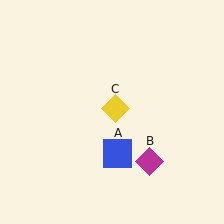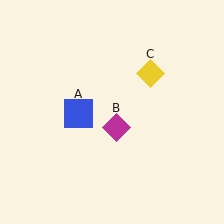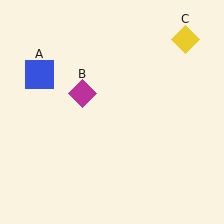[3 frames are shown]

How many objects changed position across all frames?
3 objects changed position: blue square (object A), magenta diamond (object B), yellow diamond (object C).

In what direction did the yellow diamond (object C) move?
The yellow diamond (object C) moved up and to the right.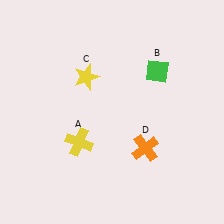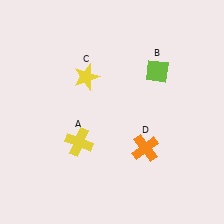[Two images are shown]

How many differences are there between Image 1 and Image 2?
There is 1 difference between the two images.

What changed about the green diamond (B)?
In Image 1, B is green. In Image 2, it changed to lime.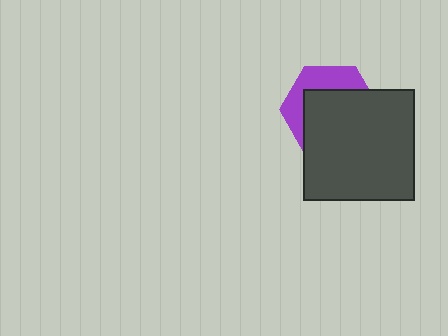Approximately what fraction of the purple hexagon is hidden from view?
Roughly 64% of the purple hexagon is hidden behind the dark gray square.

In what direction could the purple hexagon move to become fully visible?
The purple hexagon could move toward the upper-left. That would shift it out from behind the dark gray square entirely.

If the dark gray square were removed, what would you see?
You would see the complete purple hexagon.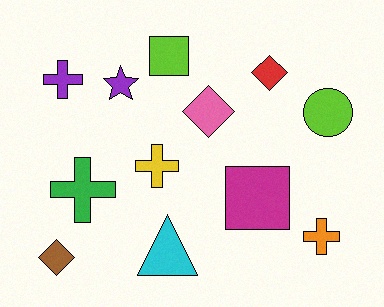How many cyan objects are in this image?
There is 1 cyan object.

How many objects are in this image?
There are 12 objects.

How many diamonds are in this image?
There are 3 diamonds.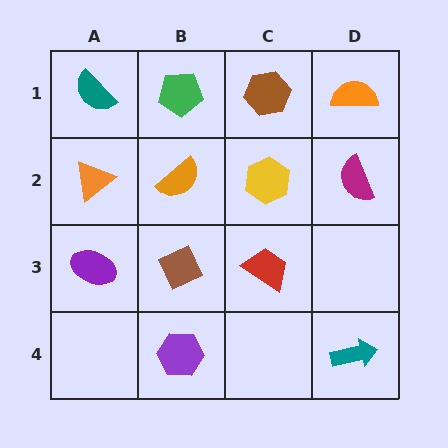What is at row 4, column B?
A purple hexagon.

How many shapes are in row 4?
2 shapes.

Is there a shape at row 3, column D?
No, that cell is empty.